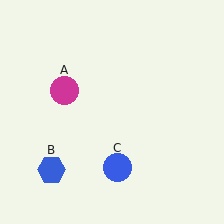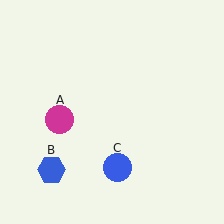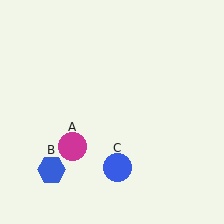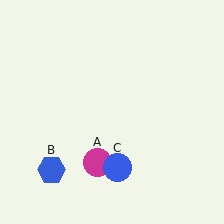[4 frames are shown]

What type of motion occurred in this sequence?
The magenta circle (object A) rotated counterclockwise around the center of the scene.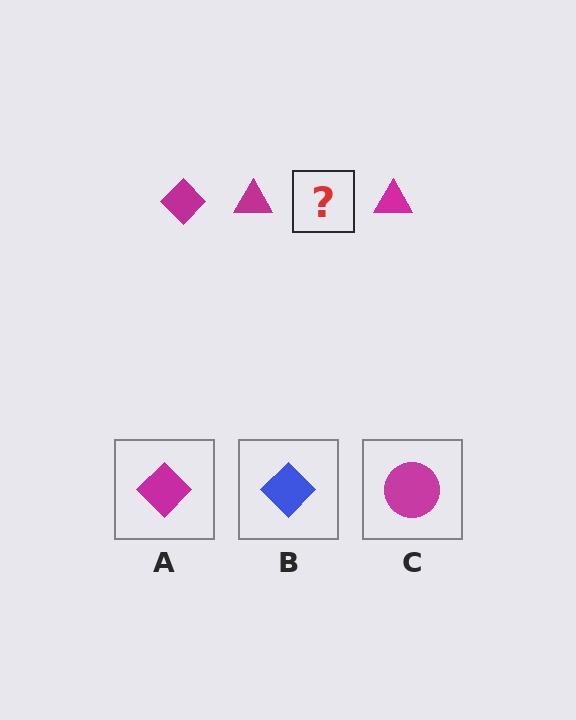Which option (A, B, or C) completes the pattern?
A.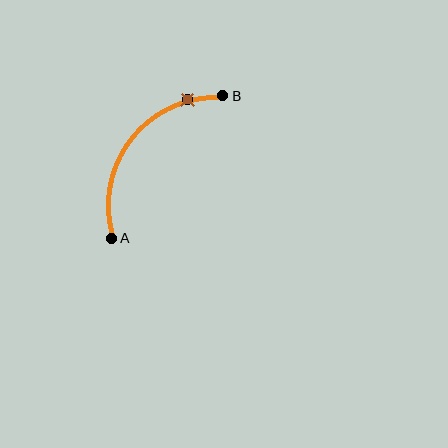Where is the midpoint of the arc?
The arc midpoint is the point on the curve farthest from the straight line joining A and B. It sits above and to the left of that line.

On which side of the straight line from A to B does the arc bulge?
The arc bulges above and to the left of the straight line connecting A and B.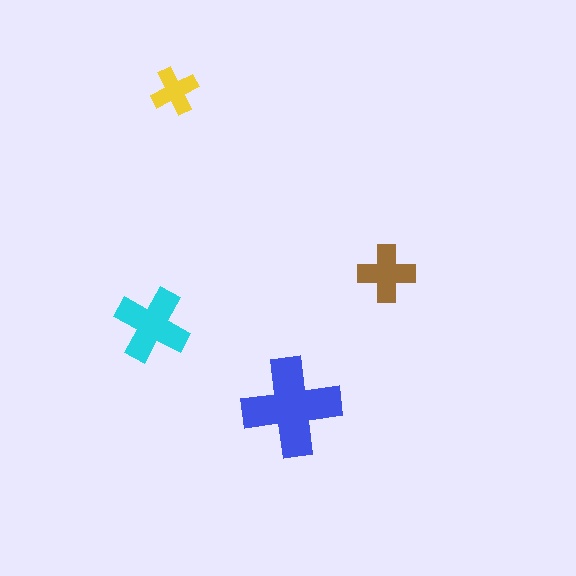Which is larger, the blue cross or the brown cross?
The blue one.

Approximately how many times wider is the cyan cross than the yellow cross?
About 1.5 times wider.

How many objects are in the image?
There are 4 objects in the image.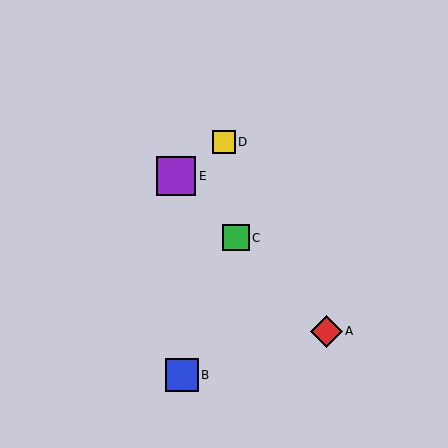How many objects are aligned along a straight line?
3 objects (A, C, E) are aligned along a straight line.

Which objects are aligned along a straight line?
Objects A, C, E are aligned along a straight line.